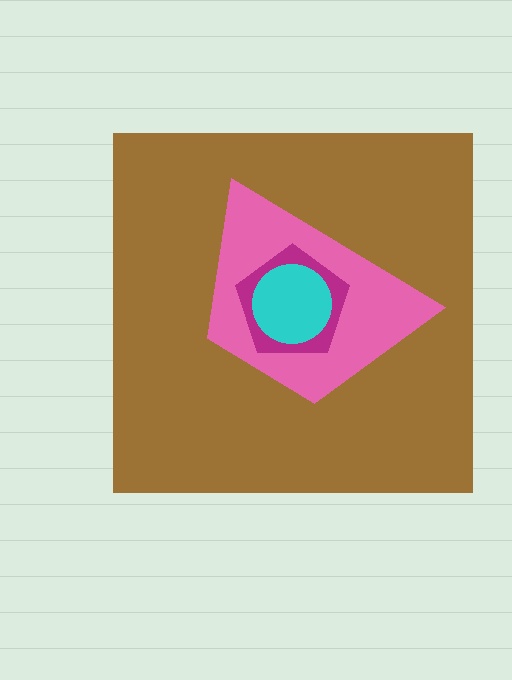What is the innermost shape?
The cyan circle.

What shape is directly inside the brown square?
The pink trapezoid.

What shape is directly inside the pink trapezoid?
The magenta pentagon.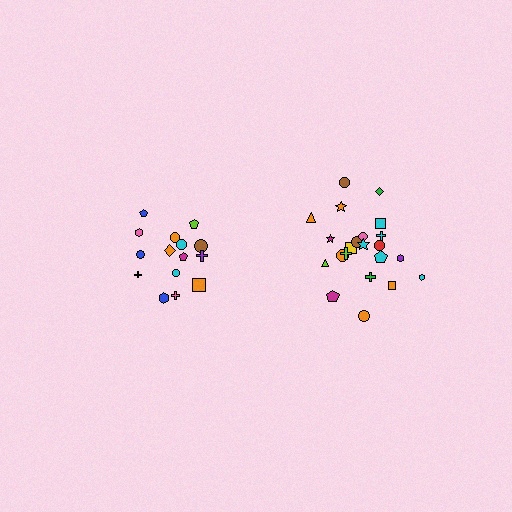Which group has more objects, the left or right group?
The right group.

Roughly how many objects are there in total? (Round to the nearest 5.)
Roughly 35 objects in total.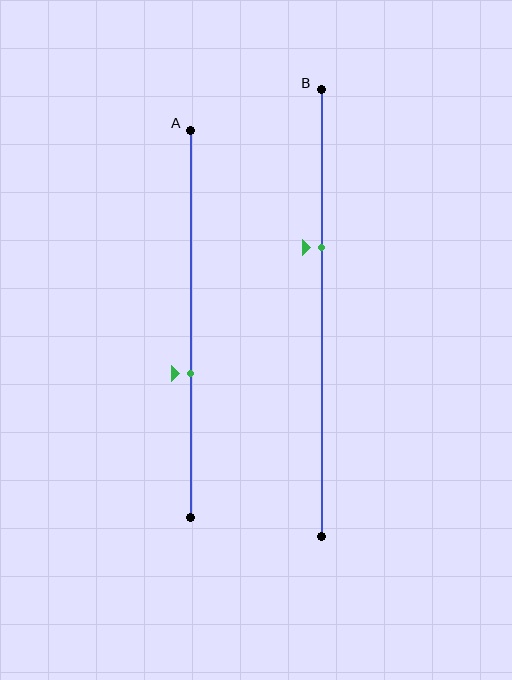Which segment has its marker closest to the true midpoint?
Segment A has its marker closest to the true midpoint.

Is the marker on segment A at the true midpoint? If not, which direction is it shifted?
No, the marker on segment A is shifted downward by about 13% of the segment length.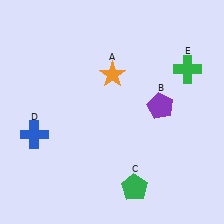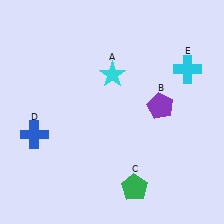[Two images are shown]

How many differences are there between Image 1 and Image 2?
There are 2 differences between the two images.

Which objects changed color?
A changed from orange to cyan. E changed from green to cyan.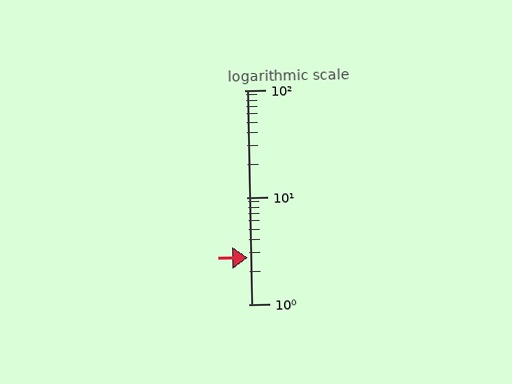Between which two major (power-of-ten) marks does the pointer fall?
The pointer is between 1 and 10.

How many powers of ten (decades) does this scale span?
The scale spans 2 decades, from 1 to 100.